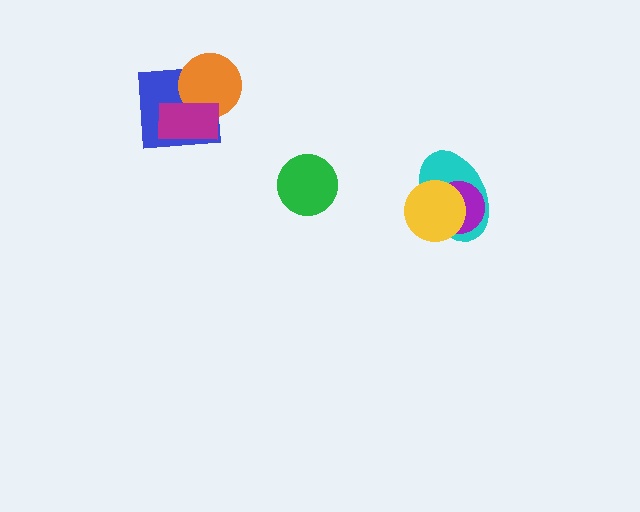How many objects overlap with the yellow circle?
2 objects overlap with the yellow circle.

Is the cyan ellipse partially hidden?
Yes, it is partially covered by another shape.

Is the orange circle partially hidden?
Yes, it is partially covered by another shape.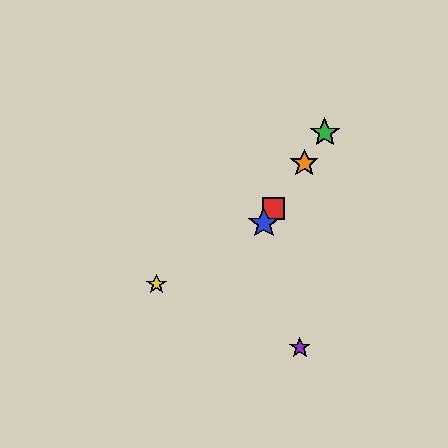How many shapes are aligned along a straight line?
4 shapes (the red square, the blue star, the green star, the orange star) are aligned along a straight line.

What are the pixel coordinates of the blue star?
The blue star is at (264, 223).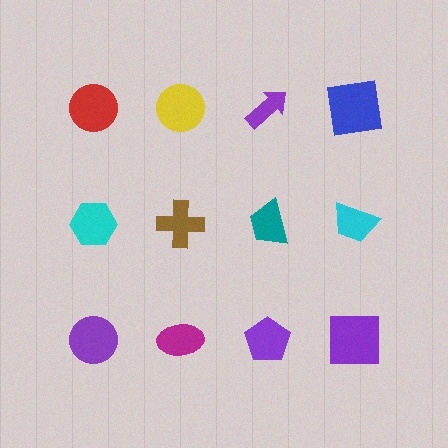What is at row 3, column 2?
A magenta ellipse.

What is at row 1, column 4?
A blue square.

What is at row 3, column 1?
A purple circle.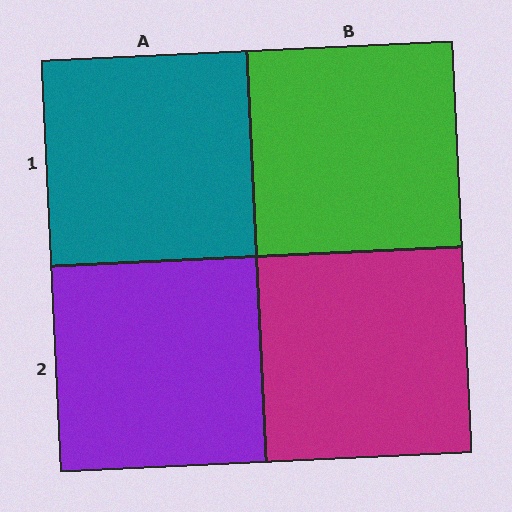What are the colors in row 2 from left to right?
Purple, magenta.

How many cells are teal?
1 cell is teal.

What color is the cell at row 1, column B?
Green.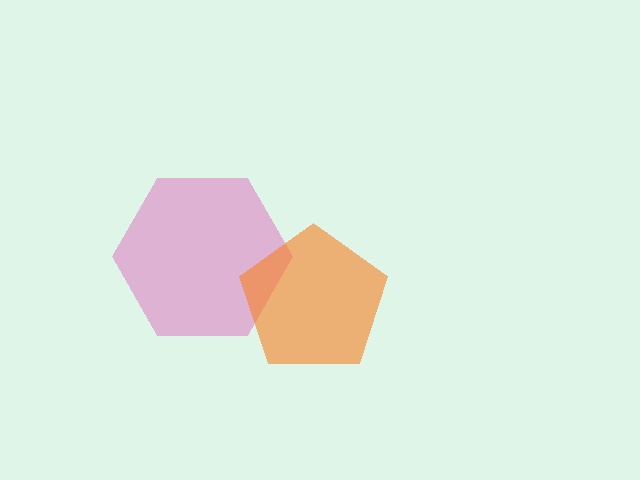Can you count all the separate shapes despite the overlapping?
Yes, there are 2 separate shapes.